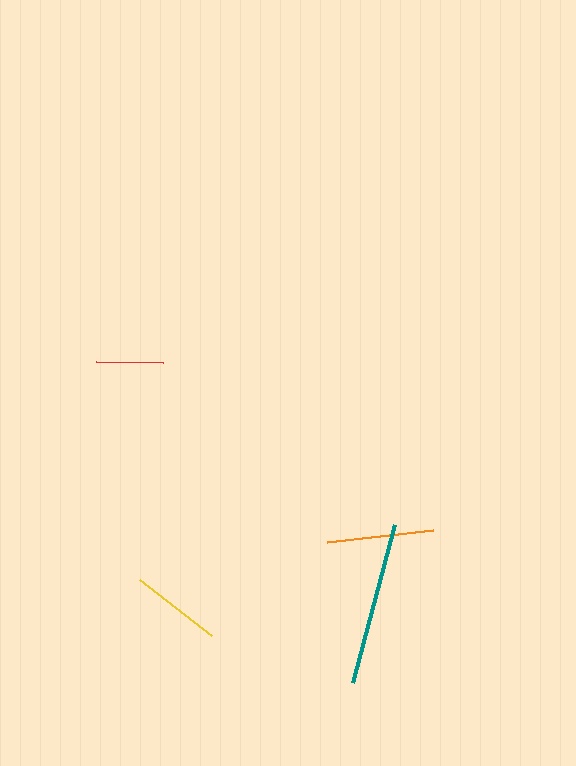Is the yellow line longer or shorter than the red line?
The yellow line is longer than the red line.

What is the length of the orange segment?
The orange segment is approximately 107 pixels long.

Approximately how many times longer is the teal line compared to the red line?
The teal line is approximately 2.4 times the length of the red line.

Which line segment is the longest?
The teal line is the longest at approximately 163 pixels.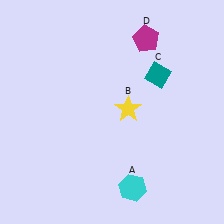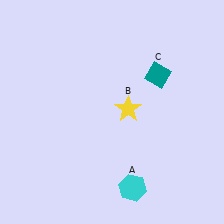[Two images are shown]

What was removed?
The magenta pentagon (D) was removed in Image 2.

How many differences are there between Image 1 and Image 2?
There is 1 difference between the two images.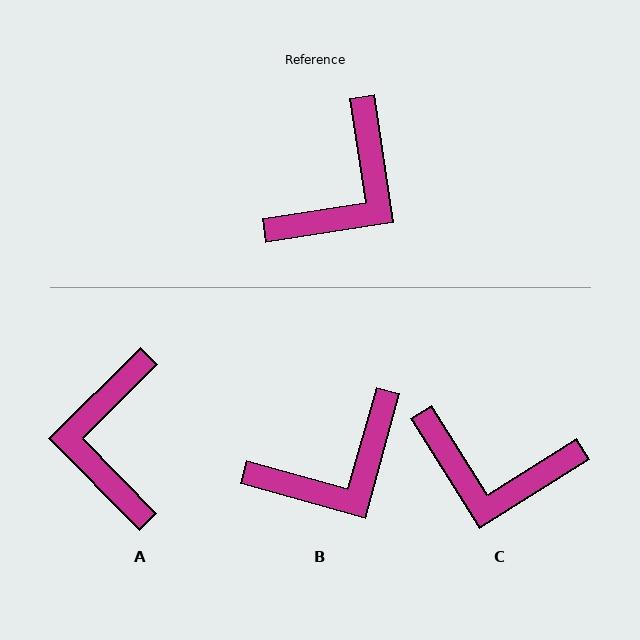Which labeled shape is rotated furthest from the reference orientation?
A, about 144 degrees away.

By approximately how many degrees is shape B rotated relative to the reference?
Approximately 24 degrees clockwise.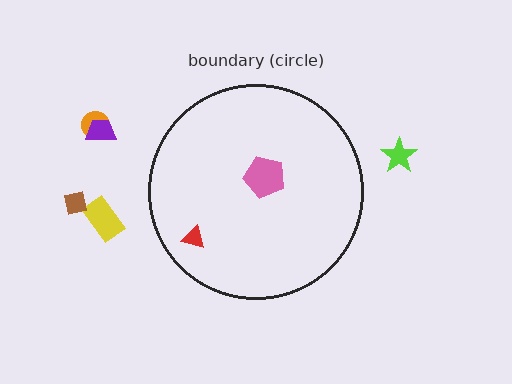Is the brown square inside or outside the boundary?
Outside.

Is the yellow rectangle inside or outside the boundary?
Outside.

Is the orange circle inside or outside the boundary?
Outside.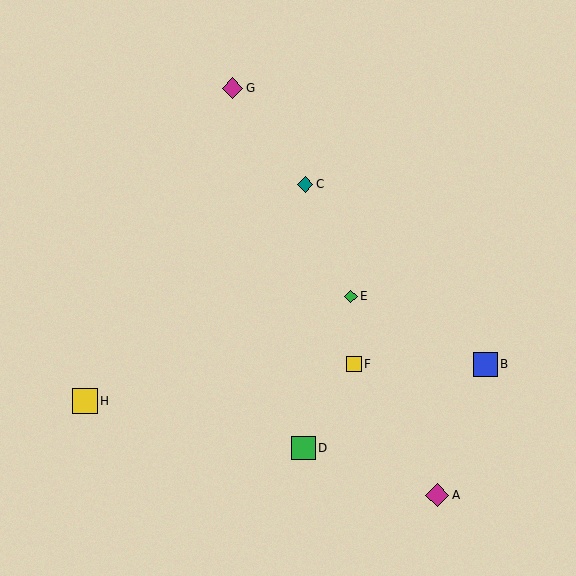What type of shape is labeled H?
Shape H is a yellow square.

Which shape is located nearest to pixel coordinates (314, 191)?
The teal diamond (labeled C) at (305, 184) is nearest to that location.